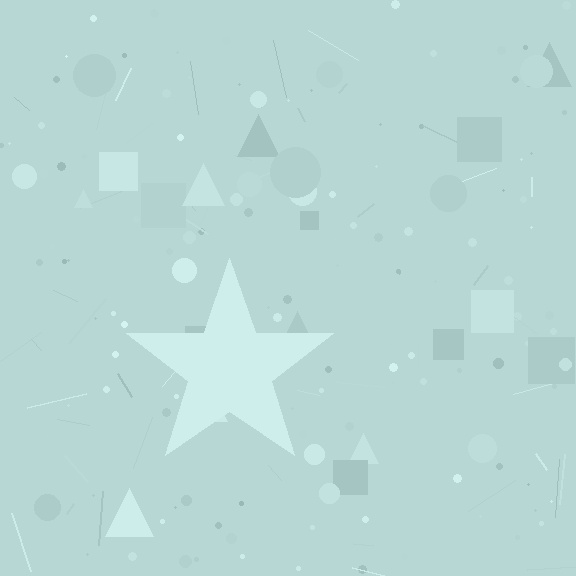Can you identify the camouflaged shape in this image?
The camouflaged shape is a star.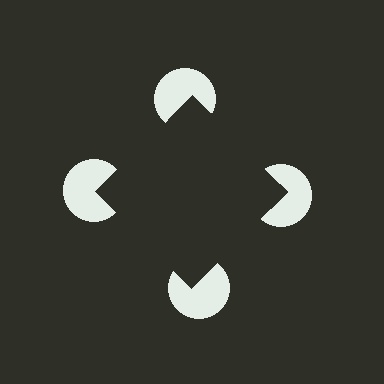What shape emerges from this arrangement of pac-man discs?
An illusory square — its edges are inferred from the aligned wedge cuts in the pac-man discs, not physically drawn.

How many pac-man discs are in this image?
There are 4 — one at each vertex of the illusory square.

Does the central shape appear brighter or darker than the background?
It typically appears slightly darker than the background, even though no actual brightness change is drawn.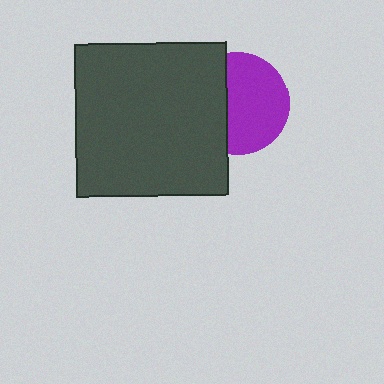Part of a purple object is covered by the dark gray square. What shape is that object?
It is a circle.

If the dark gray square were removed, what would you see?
You would see the complete purple circle.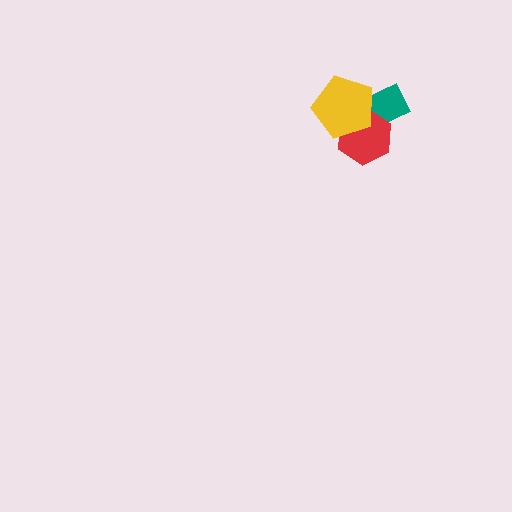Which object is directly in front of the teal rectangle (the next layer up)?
The red hexagon is directly in front of the teal rectangle.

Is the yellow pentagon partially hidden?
No, no other shape covers it.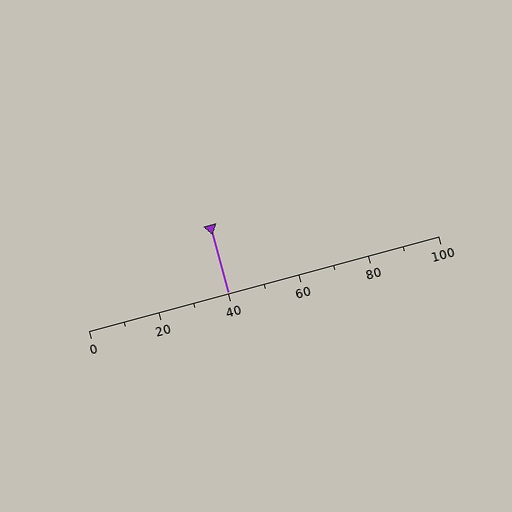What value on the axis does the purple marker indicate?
The marker indicates approximately 40.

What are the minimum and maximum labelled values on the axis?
The axis runs from 0 to 100.